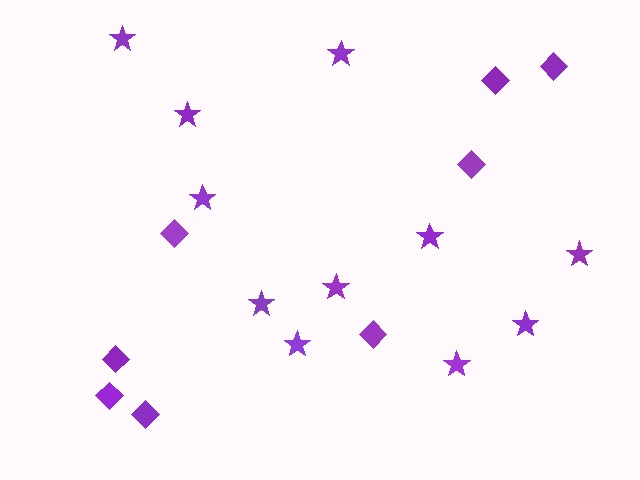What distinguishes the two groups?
There are 2 groups: one group of diamonds (8) and one group of stars (11).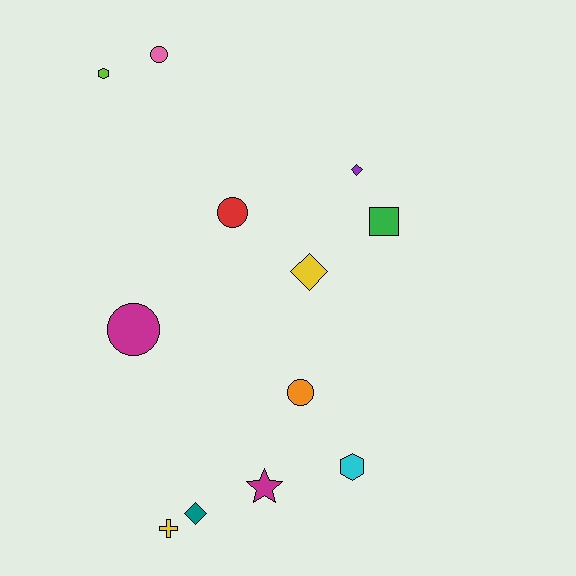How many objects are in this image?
There are 12 objects.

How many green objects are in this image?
There is 1 green object.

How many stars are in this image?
There is 1 star.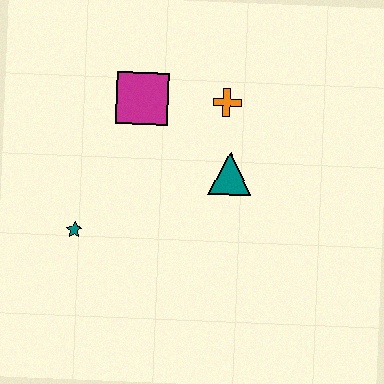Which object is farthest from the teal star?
The orange cross is farthest from the teal star.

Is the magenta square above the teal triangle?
Yes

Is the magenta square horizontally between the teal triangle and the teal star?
Yes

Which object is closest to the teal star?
The magenta square is closest to the teal star.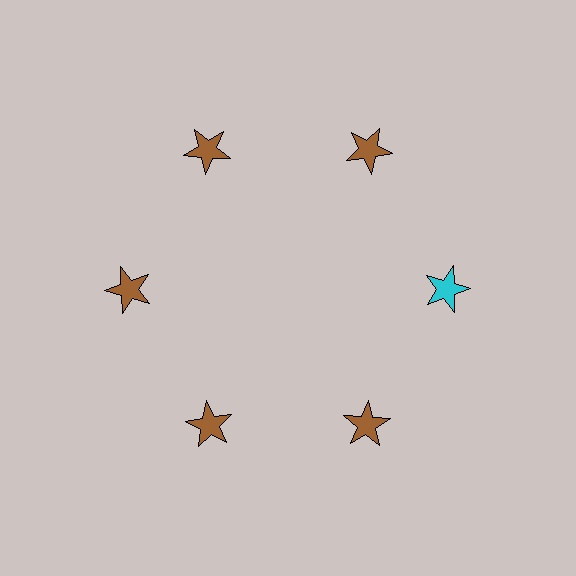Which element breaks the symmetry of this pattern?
The cyan star at roughly the 3 o'clock position breaks the symmetry. All other shapes are brown stars.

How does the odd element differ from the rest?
It has a different color: cyan instead of brown.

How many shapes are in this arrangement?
There are 6 shapes arranged in a ring pattern.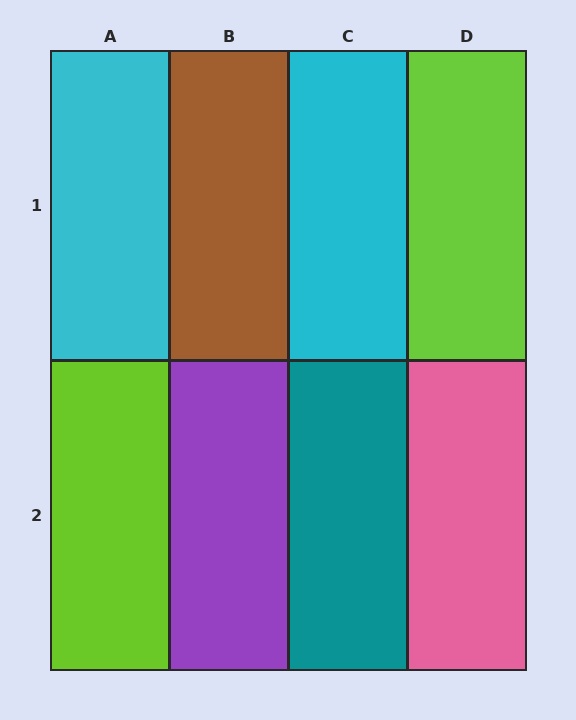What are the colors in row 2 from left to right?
Lime, purple, teal, pink.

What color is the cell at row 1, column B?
Brown.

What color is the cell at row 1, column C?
Cyan.